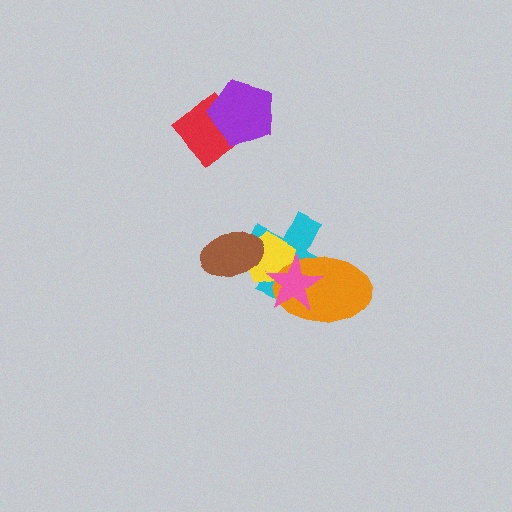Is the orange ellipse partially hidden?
Yes, it is partially covered by another shape.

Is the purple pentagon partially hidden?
No, no other shape covers it.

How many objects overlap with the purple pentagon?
1 object overlaps with the purple pentagon.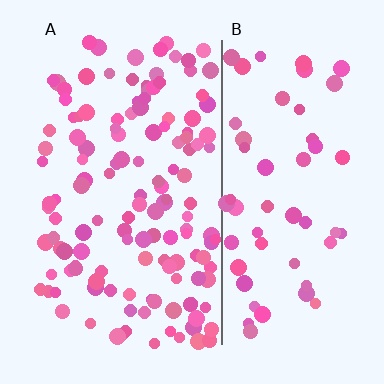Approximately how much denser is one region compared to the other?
Approximately 2.3× — region A over region B.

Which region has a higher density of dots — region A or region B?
A (the left).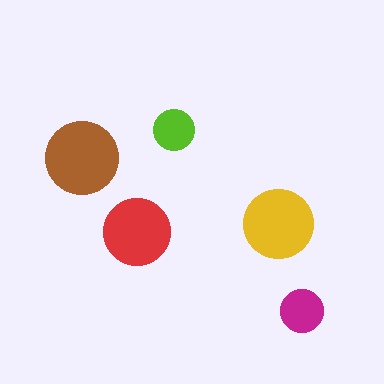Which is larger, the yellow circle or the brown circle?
The brown one.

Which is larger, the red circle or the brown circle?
The brown one.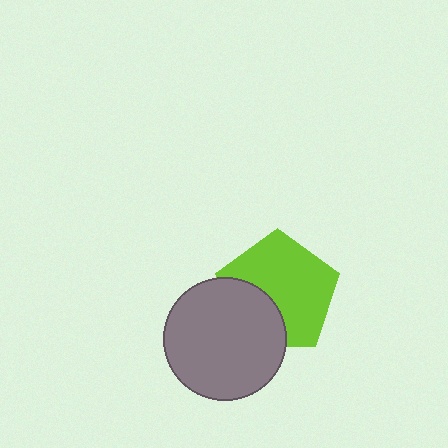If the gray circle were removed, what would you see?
You would see the complete lime pentagon.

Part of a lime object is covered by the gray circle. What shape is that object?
It is a pentagon.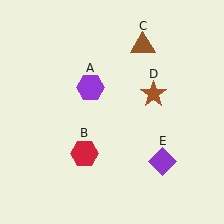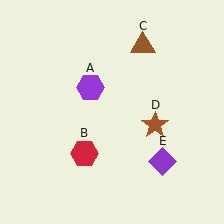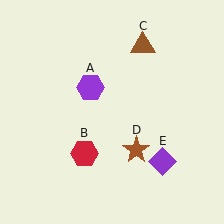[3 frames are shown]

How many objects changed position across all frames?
1 object changed position: brown star (object D).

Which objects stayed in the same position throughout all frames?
Purple hexagon (object A) and red hexagon (object B) and brown triangle (object C) and purple diamond (object E) remained stationary.